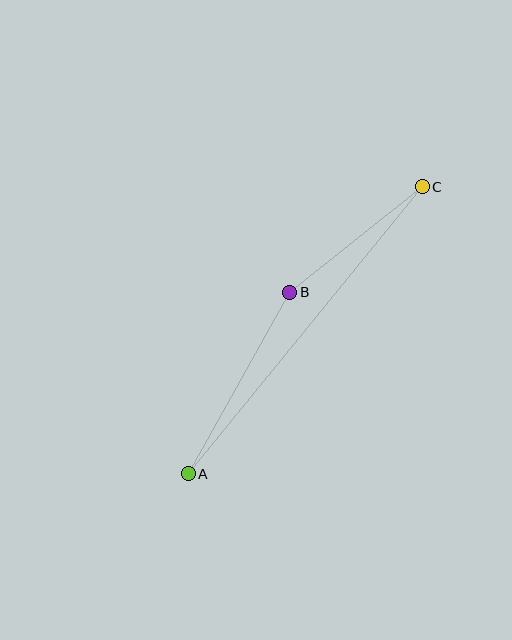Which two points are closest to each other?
Points B and C are closest to each other.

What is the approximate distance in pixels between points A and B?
The distance between A and B is approximately 208 pixels.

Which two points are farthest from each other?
Points A and C are farthest from each other.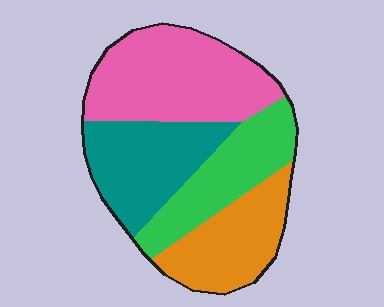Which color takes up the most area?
Pink, at roughly 35%.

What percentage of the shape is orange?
Orange covers 21% of the shape.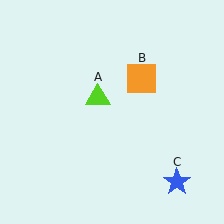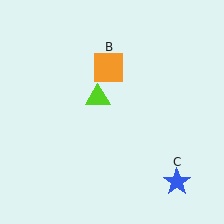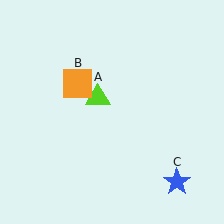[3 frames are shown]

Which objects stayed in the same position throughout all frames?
Lime triangle (object A) and blue star (object C) remained stationary.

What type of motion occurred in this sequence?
The orange square (object B) rotated counterclockwise around the center of the scene.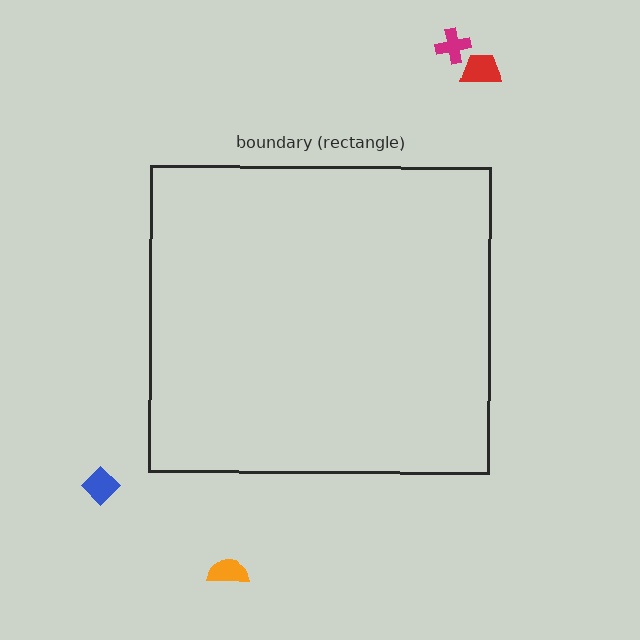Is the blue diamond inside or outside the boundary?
Outside.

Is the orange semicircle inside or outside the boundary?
Outside.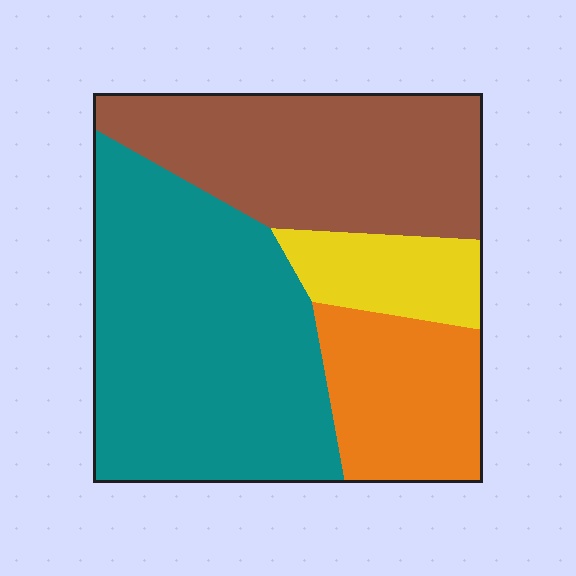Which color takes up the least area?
Yellow, at roughly 10%.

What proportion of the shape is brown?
Brown takes up about one third (1/3) of the shape.